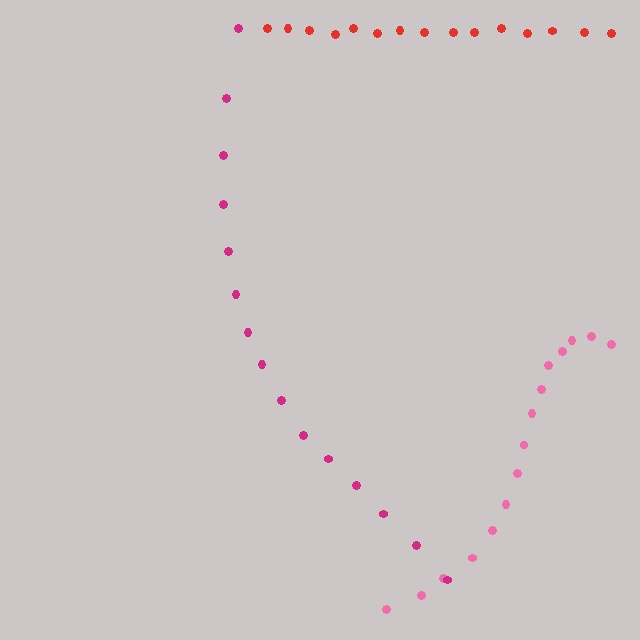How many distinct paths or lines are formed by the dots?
There are 3 distinct paths.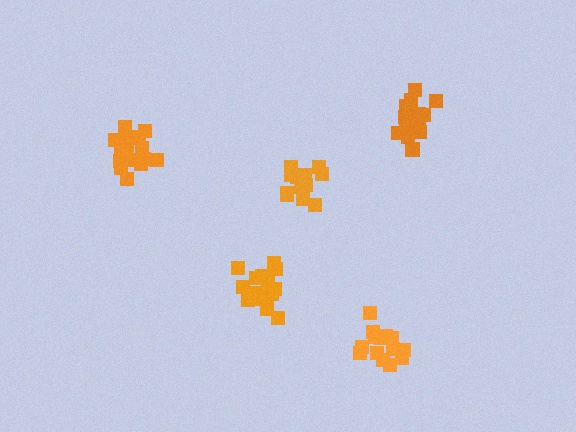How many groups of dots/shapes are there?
There are 5 groups.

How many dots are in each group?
Group 1: 15 dots, Group 2: 18 dots, Group 3: 19 dots, Group 4: 18 dots, Group 5: 14 dots (84 total).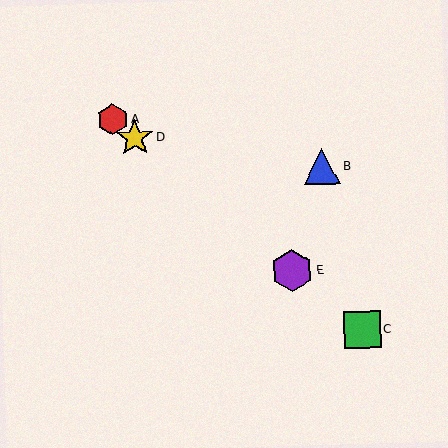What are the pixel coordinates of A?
Object A is at (113, 119).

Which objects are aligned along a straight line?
Objects A, C, D, E are aligned along a straight line.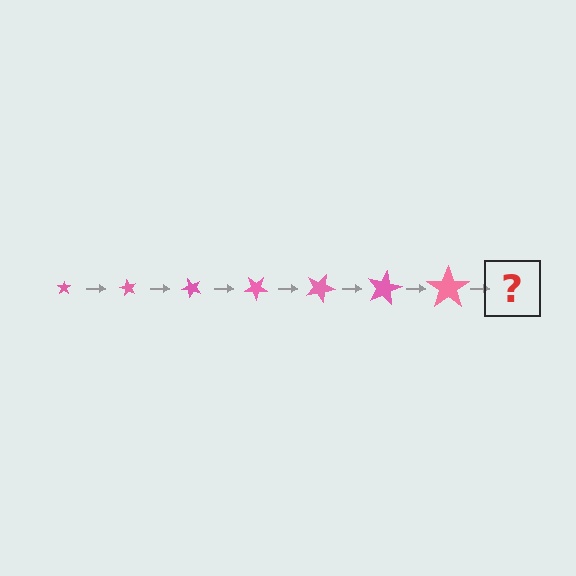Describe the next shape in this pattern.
It should be a star, larger than the previous one and rotated 420 degrees from the start.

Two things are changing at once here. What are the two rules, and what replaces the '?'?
The two rules are that the star grows larger each step and it rotates 60 degrees each step. The '?' should be a star, larger than the previous one and rotated 420 degrees from the start.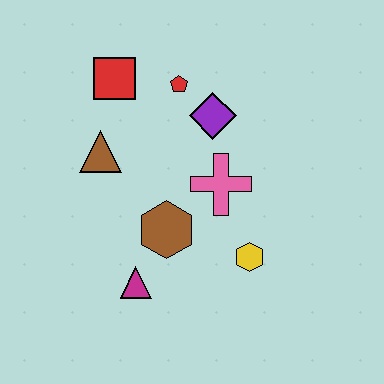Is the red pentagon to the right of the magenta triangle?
Yes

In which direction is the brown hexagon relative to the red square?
The brown hexagon is below the red square.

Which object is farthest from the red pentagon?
The magenta triangle is farthest from the red pentagon.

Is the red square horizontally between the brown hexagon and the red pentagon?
No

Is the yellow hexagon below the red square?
Yes